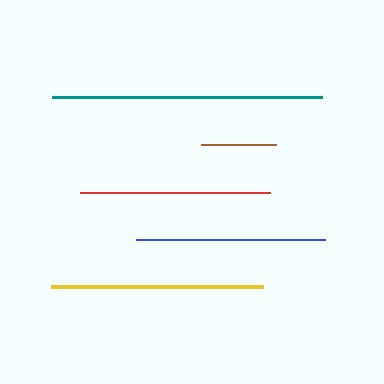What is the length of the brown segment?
The brown segment is approximately 75 pixels long.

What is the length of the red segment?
The red segment is approximately 190 pixels long.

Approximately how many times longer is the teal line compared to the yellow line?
The teal line is approximately 1.3 times the length of the yellow line.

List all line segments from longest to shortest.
From longest to shortest: teal, yellow, red, blue, brown.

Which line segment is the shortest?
The brown line is the shortest at approximately 75 pixels.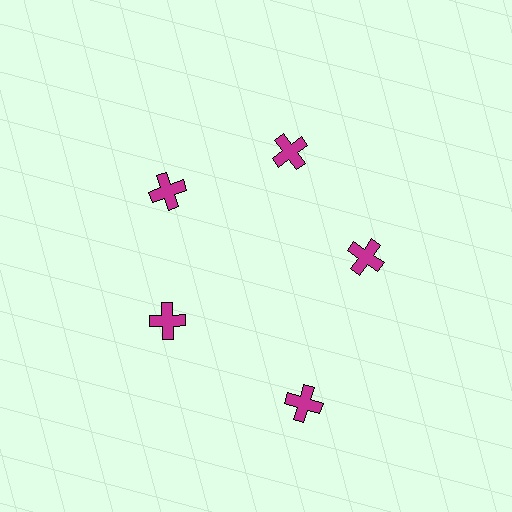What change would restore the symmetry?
The symmetry would be restored by moving it inward, back onto the ring so that all 5 crosses sit at equal angles and equal distance from the center.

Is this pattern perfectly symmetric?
No. The 5 magenta crosses are arranged in a ring, but one element near the 5 o'clock position is pushed outward from the center, breaking the 5-fold rotational symmetry.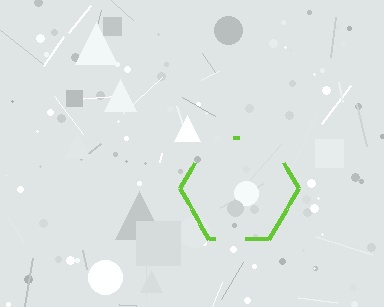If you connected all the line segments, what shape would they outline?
They would outline a hexagon.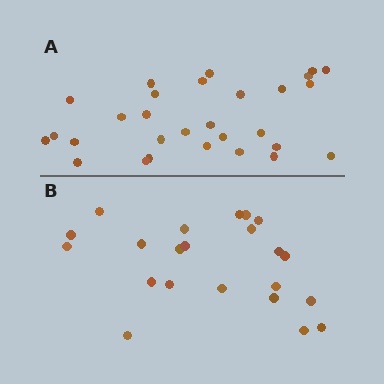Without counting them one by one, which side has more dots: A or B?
Region A (the top region) has more dots.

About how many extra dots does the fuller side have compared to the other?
Region A has roughly 8 or so more dots than region B.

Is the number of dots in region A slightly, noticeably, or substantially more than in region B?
Region A has noticeably more, but not dramatically so. The ratio is roughly 1.3 to 1.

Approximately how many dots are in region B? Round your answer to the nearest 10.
About 20 dots. (The exact count is 22, which rounds to 20.)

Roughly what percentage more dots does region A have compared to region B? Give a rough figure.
About 30% more.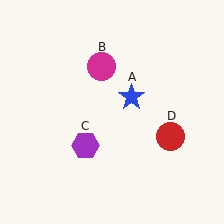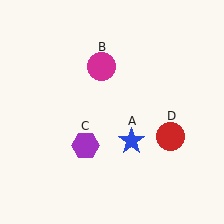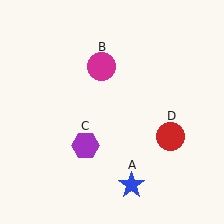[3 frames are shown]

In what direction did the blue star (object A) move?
The blue star (object A) moved down.